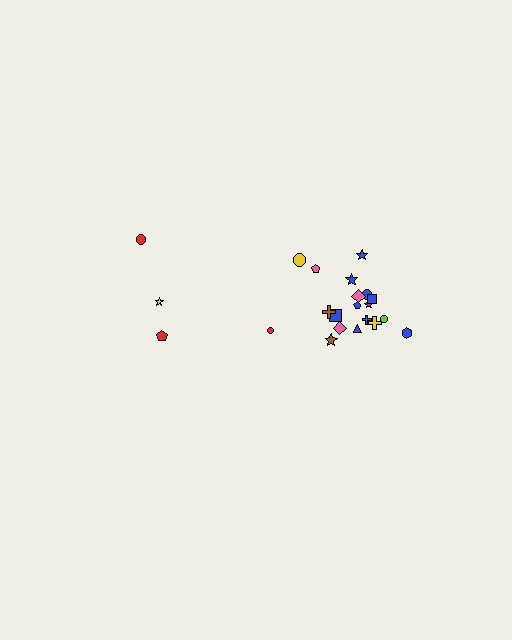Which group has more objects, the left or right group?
The right group.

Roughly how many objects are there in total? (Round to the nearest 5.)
Roughly 20 objects in total.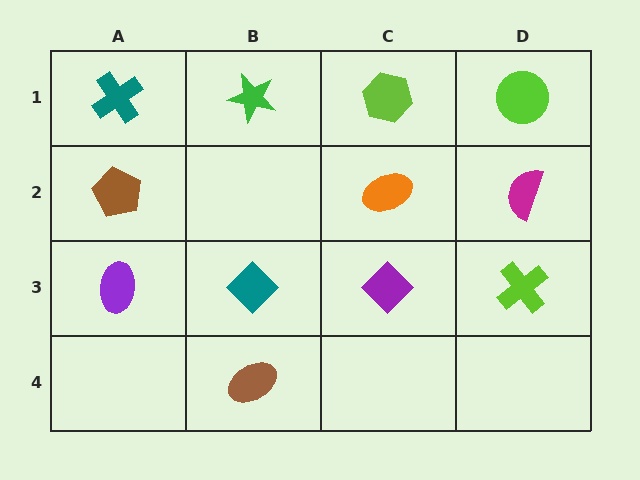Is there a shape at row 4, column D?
No, that cell is empty.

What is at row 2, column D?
A magenta semicircle.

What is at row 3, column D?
A lime cross.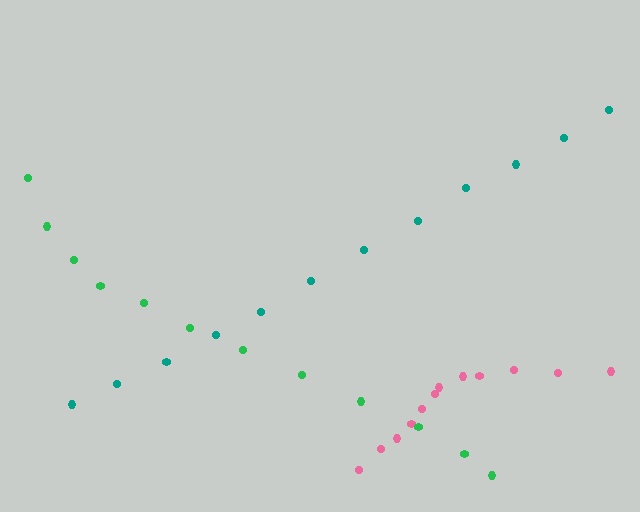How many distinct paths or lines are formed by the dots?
There are 3 distinct paths.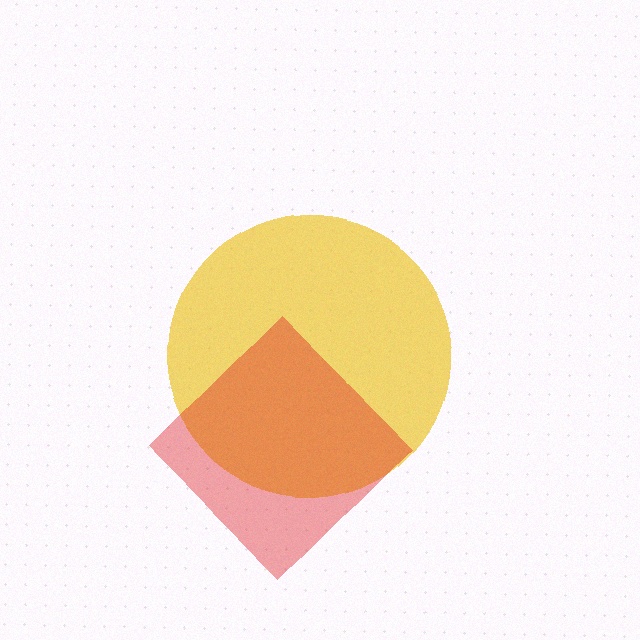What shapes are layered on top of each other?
The layered shapes are: a yellow circle, a red diamond.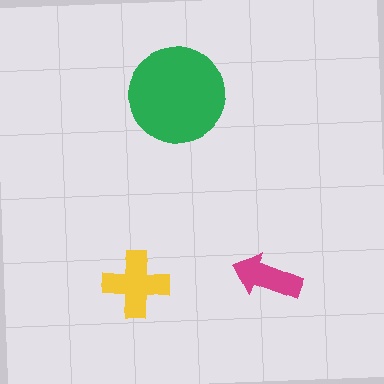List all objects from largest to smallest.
The green circle, the yellow cross, the magenta arrow.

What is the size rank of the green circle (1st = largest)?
1st.